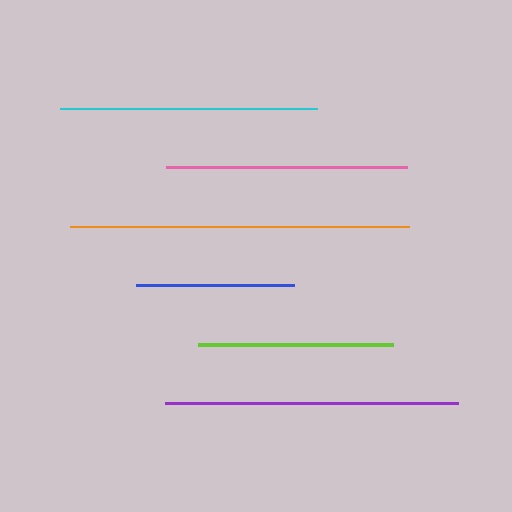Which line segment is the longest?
The orange line is the longest at approximately 339 pixels.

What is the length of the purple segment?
The purple segment is approximately 293 pixels long.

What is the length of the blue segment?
The blue segment is approximately 158 pixels long.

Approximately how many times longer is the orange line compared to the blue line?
The orange line is approximately 2.1 times the length of the blue line.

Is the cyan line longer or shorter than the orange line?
The orange line is longer than the cyan line.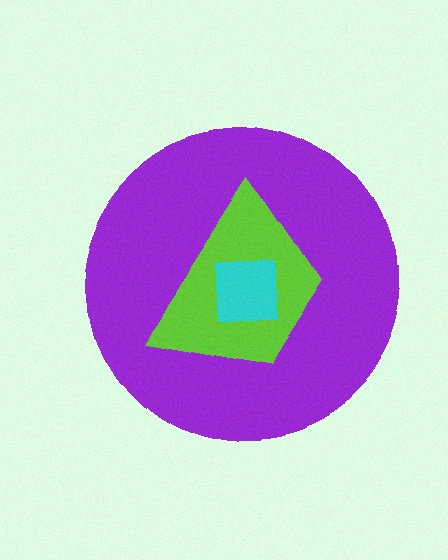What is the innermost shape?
The cyan square.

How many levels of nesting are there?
3.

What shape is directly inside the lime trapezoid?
The cyan square.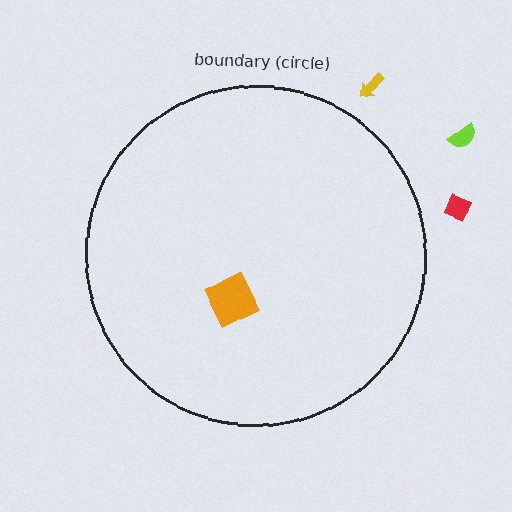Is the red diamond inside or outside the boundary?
Outside.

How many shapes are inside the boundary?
1 inside, 3 outside.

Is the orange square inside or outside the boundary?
Inside.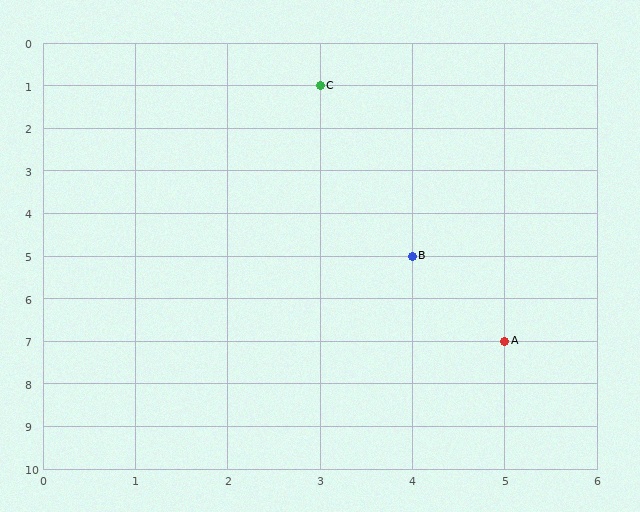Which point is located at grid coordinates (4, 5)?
Point B is at (4, 5).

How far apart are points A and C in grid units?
Points A and C are 2 columns and 6 rows apart (about 6.3 grid units diagonally).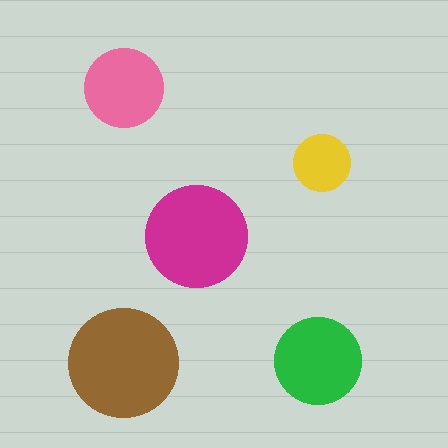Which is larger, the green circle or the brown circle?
The brown one.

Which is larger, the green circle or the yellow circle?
The green one.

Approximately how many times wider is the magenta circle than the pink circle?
About 1.5 times wider.